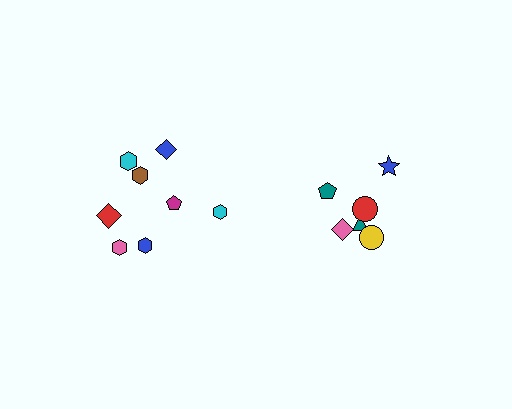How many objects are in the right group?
There are 6 objects.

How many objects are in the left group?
There are 8 objects.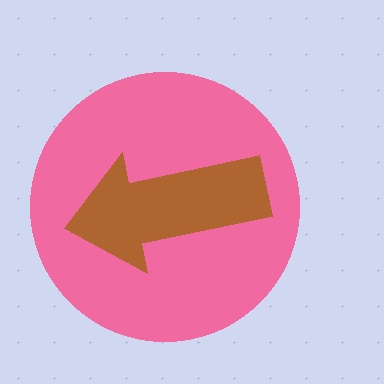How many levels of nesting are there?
2.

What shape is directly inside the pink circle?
The brown arrow.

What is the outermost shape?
The pink circle.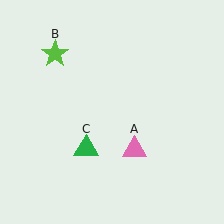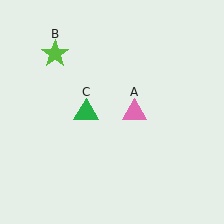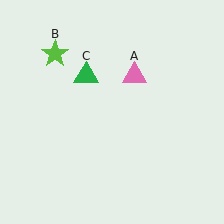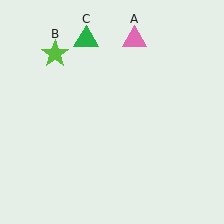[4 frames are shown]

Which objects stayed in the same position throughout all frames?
Lime star (object B) remained stationary.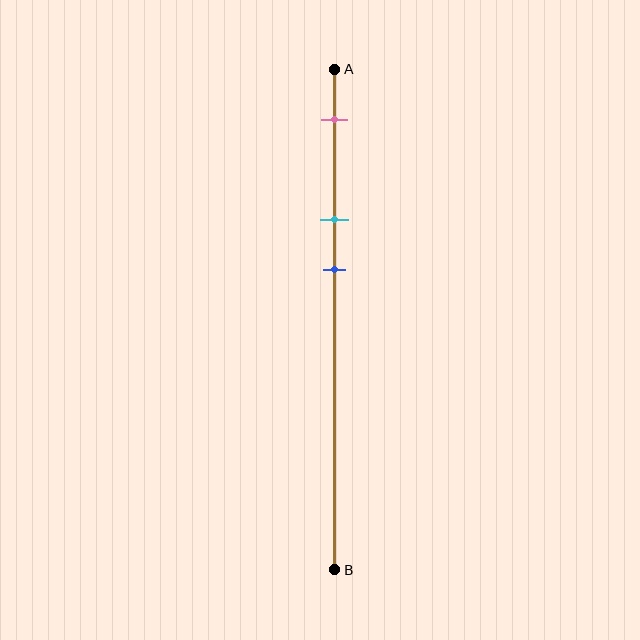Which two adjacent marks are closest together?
The cyan and blue marks are the closest adjacent pair.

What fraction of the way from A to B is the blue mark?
The blue mark is approximately 40% (0.4) of the way from A to B.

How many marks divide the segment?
There are 3 marks dividing the segment.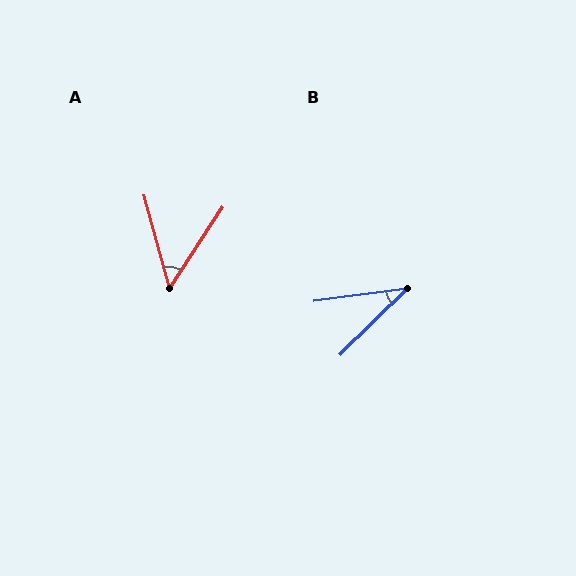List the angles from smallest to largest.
B (36°), A (49°).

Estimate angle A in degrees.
Approximately 49 degrees.